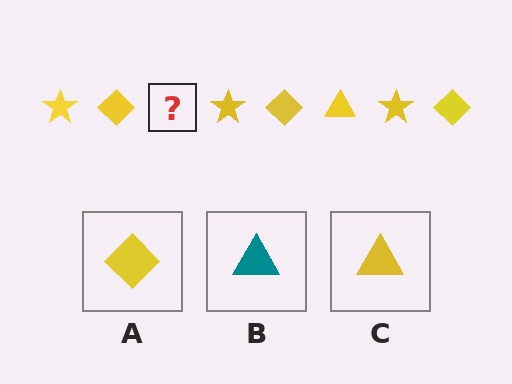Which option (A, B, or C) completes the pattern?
C.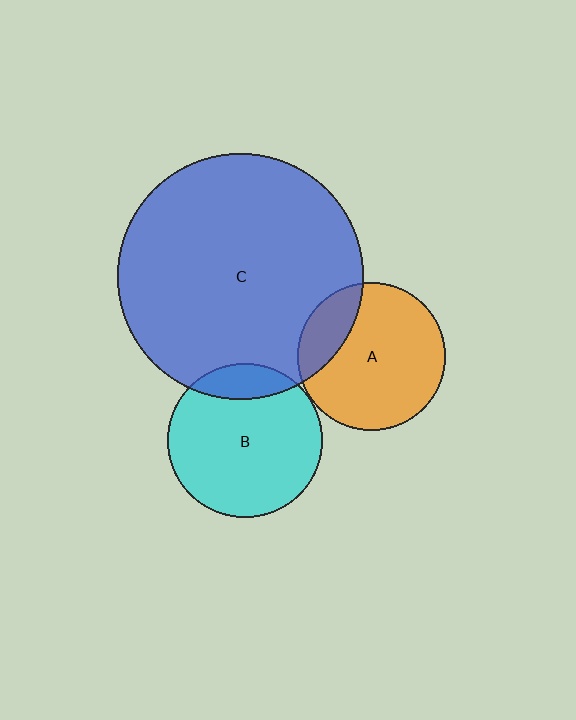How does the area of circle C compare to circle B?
Approximately 2.5 times.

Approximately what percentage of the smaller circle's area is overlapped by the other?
Approximately 15%.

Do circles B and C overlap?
Yes.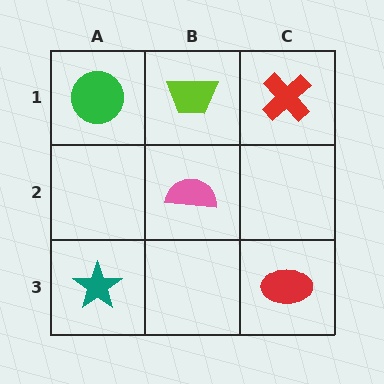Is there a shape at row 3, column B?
No, that cell is empty.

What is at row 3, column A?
A teal star.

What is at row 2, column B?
A pink semicircle.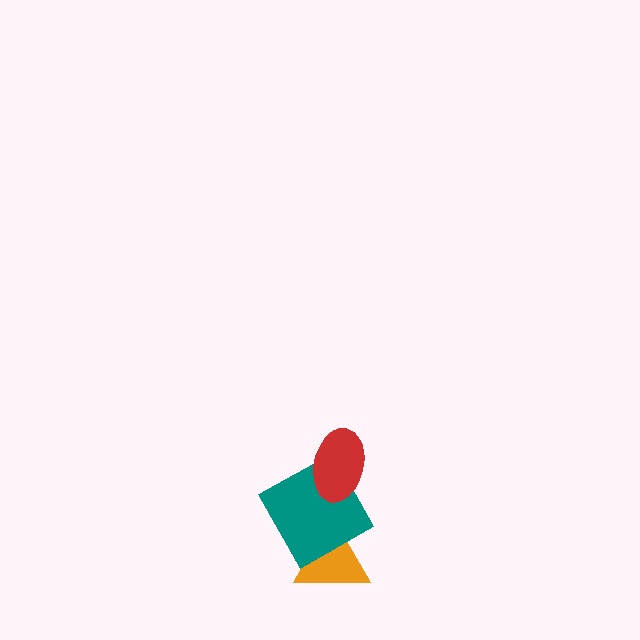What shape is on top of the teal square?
The red ellipse is on top of the teal square.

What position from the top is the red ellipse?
The red ellipse is 1st from the top.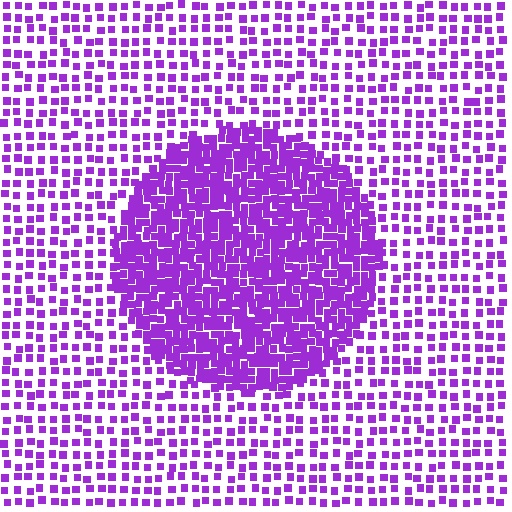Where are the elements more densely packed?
The elements are more densely packed inside the circle boundary.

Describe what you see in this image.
The image contains small purple elements arranged at two different densities. A circle-shaped region is visible where the elements are more densely packed than the surrounding area.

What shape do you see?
I see a circle.